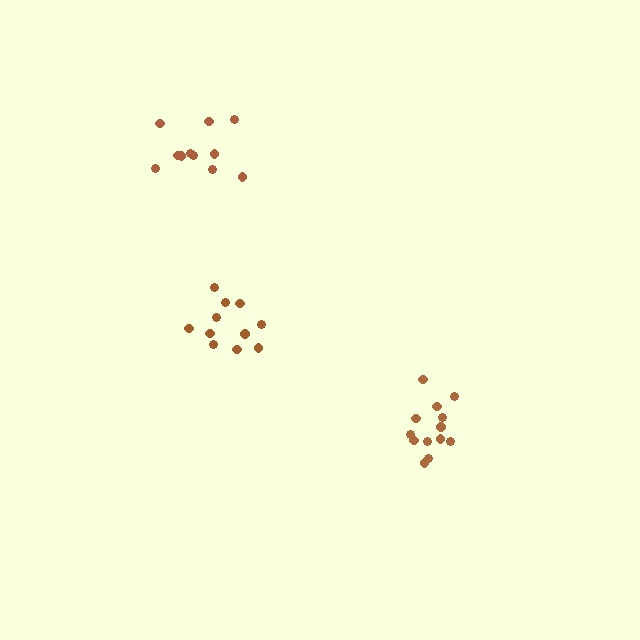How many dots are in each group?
Group 1: 13 dots, Group 2: 11 dots, Group 3: 11 dots (35 total).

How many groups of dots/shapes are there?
There are 3 groups.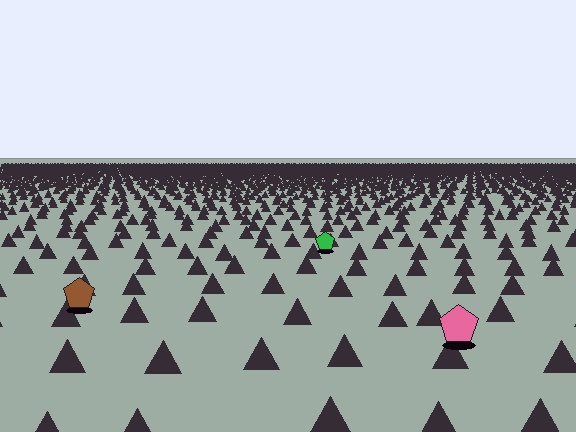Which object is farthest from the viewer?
The green pentagon is farthest from the viewer. It appears smaller and the ground texture around it is denser.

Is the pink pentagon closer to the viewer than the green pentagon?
Yes. The pink pentagon is closer — you can tell from the texture gradient: the ground texture is coarser near it.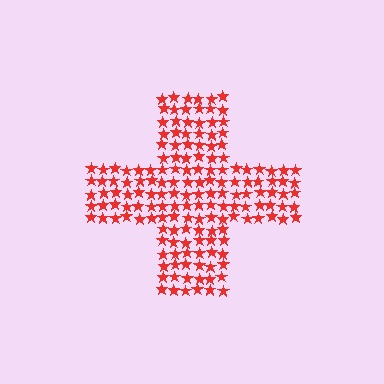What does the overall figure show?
The overall figure shows a cross.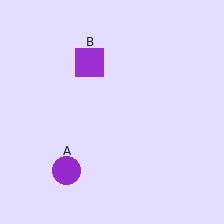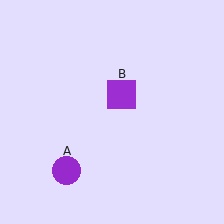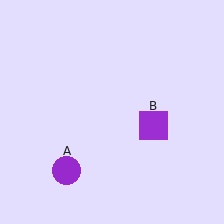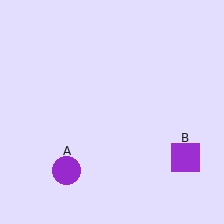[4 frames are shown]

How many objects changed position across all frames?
1 object changed position: purple square (object B).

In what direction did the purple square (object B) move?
The purple square (object B) moved down and to the right.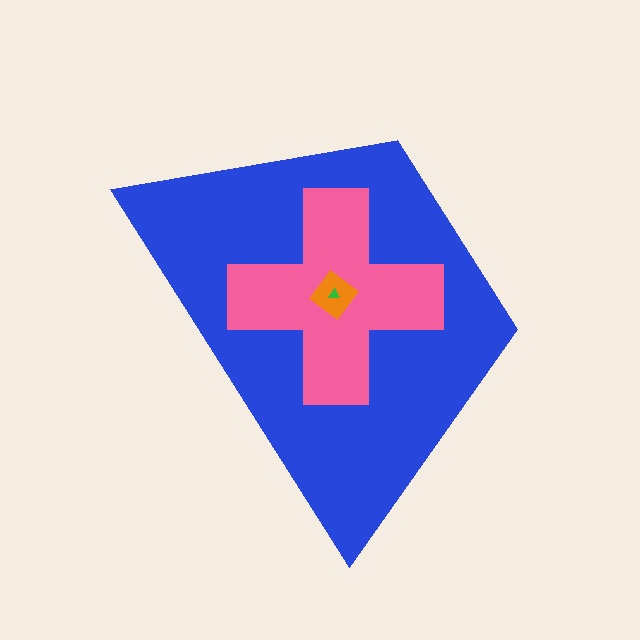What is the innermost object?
The green triangle.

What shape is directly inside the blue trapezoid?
The pink cross.